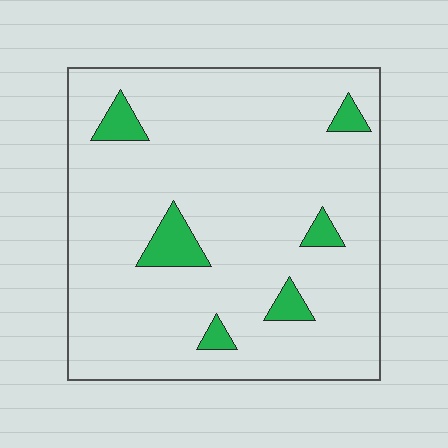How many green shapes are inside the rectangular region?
6.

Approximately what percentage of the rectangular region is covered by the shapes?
Approximately 10%.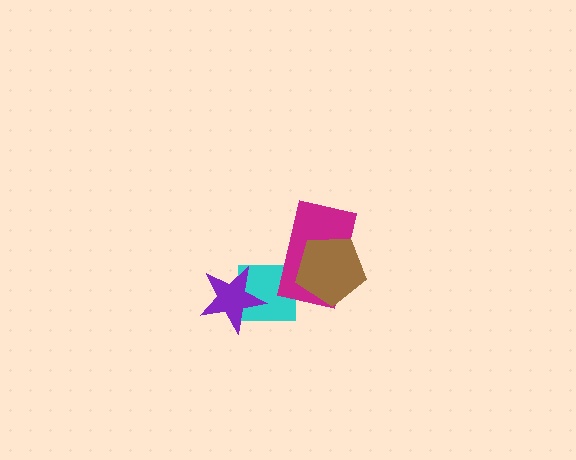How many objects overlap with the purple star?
1 object overlaps with the purple star.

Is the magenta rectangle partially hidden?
Yes, it is partially covered by another shape.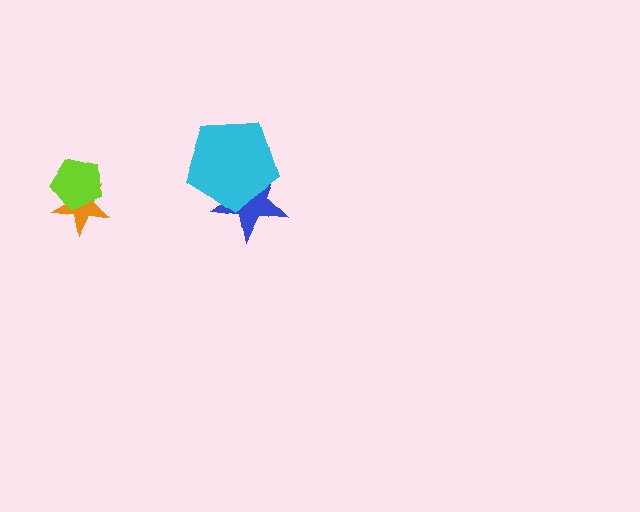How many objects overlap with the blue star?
1 object overlaps with the blue star.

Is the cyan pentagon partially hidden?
No, no other shape covers it.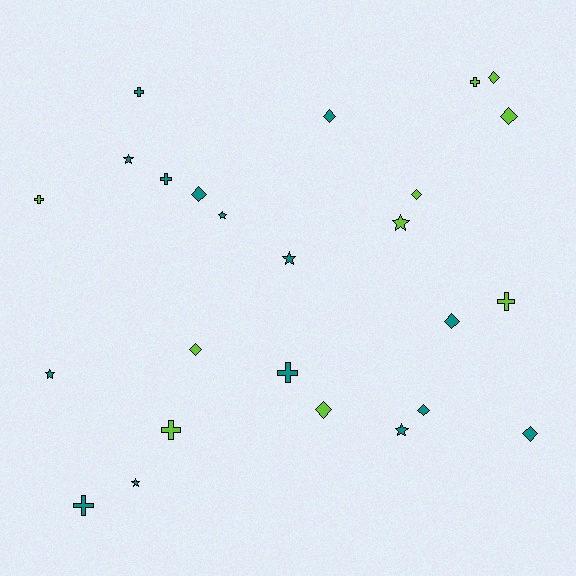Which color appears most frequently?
Teal, with 15 objects.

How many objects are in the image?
There are 25 objects.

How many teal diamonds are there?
There are 5 teal diamonds.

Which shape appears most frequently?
Diamond, with 10 objects.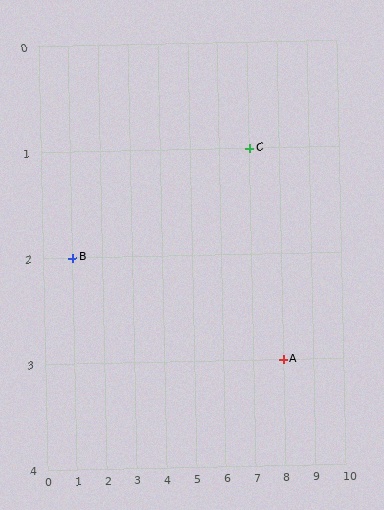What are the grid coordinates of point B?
Point B is at grid coordinates (1, 2).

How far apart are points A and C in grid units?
Points A and C are 1 column and 2 rows apart (about 2.2 grid units diagonally).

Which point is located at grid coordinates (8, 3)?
Point A is at (8, 3).